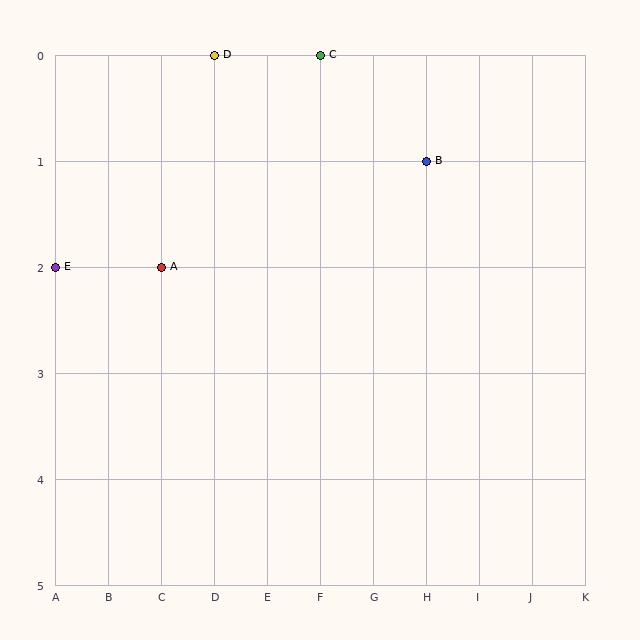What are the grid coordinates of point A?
Point A is at grid coordinates (C, 2).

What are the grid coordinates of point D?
Point D is at grid coordinates (D, 0).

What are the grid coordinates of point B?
Point B is at grid coordinates (H, 1).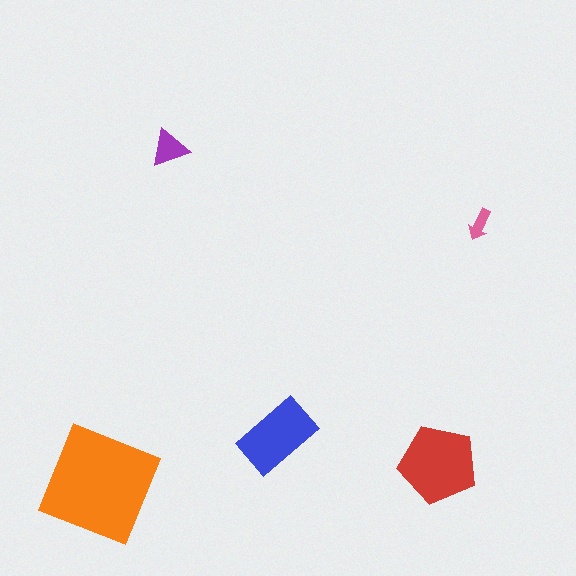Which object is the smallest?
The pink arrow.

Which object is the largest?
The orange square.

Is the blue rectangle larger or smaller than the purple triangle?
Larger.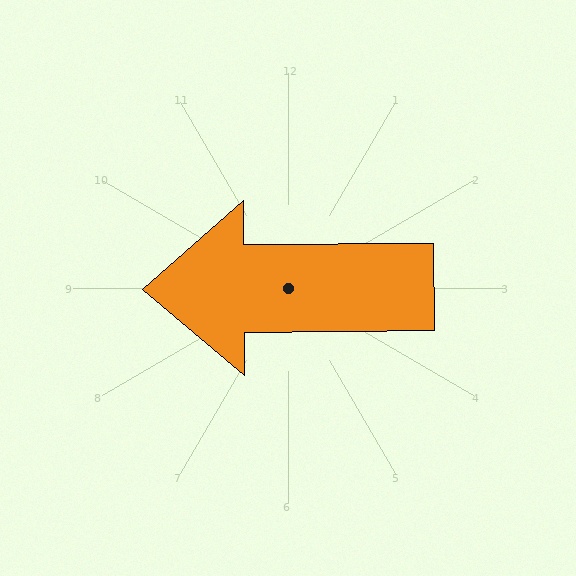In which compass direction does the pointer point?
West.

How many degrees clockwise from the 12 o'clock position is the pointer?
Approximately 270 degrees.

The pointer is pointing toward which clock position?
Roughly 9 o'clock.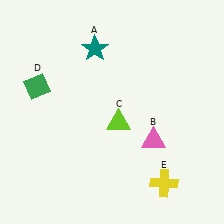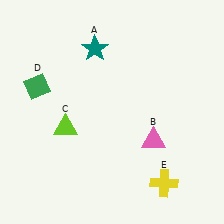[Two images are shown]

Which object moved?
The lime triangle (C) moved left.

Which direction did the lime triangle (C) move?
The lime triangle (C) moved left.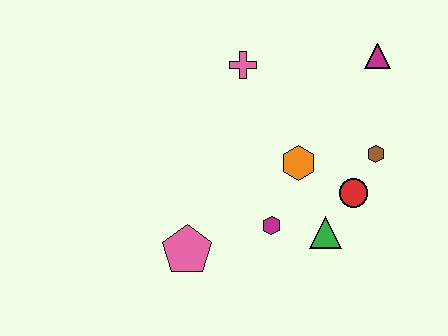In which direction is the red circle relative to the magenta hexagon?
The red circle is to the right of the magenta hexagon.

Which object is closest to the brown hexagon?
The red circle is closest to the brown hexagon.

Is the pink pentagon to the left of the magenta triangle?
Yes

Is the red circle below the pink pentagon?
No